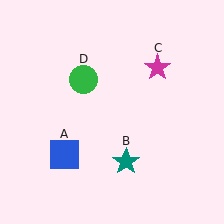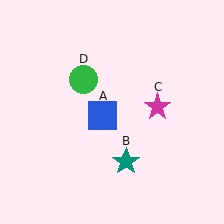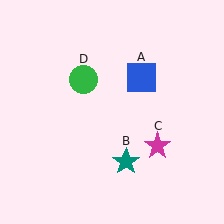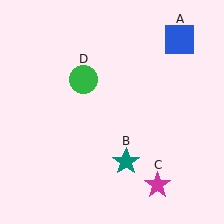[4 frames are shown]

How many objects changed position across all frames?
2 objects changed position: blue square (object A), magenta star (object C).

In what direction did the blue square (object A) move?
The blue square (object A) moved up and to the right.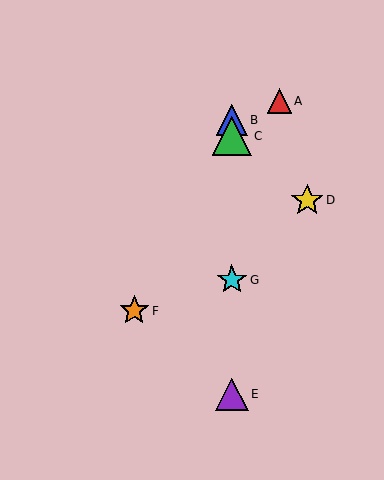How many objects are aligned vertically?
4 objects (B, C, E, G) are aligned vertically.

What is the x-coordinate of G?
Object G is at x≈232.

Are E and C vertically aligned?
Yes, both are at x≈232.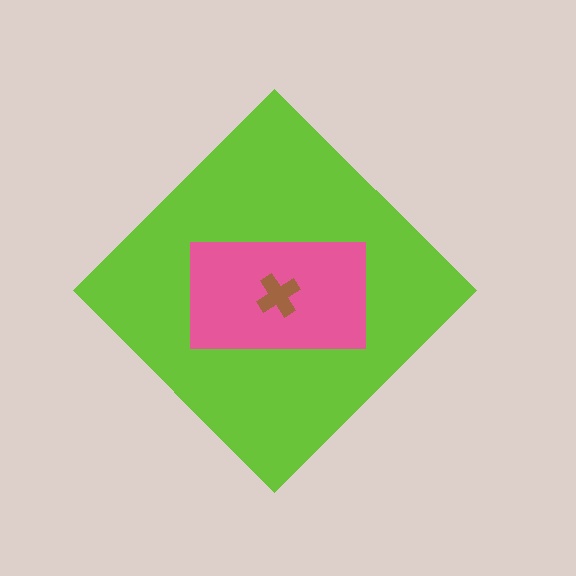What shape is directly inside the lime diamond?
The pink rectangle.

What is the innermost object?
The brown cross.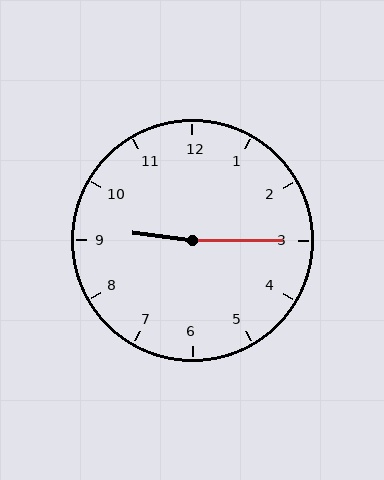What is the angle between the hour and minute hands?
Approximately 172 degrees.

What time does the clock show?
9:15.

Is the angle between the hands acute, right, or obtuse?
It is obtuse.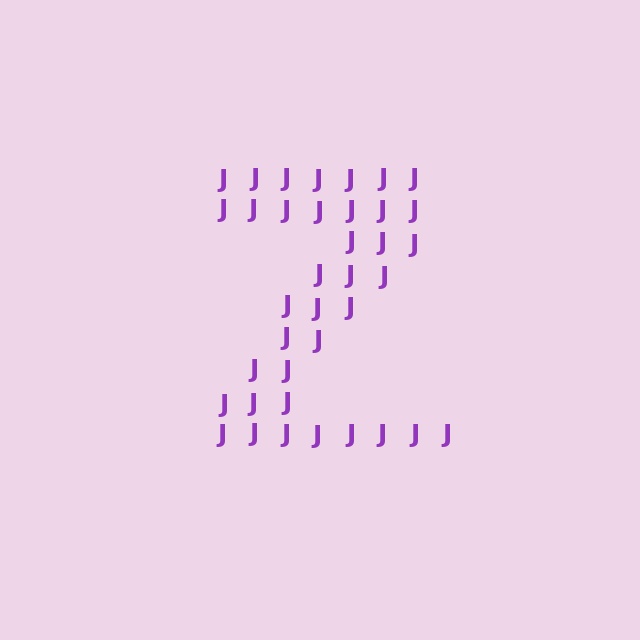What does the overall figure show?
The overall figure shows the letter Z.